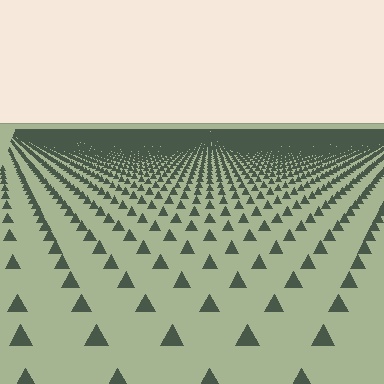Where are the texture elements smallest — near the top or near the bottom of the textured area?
Near the top.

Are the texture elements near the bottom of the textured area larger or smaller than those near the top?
Larger. Near the bottom, elements are closer to the viewer and appear at a bigger on-screen size.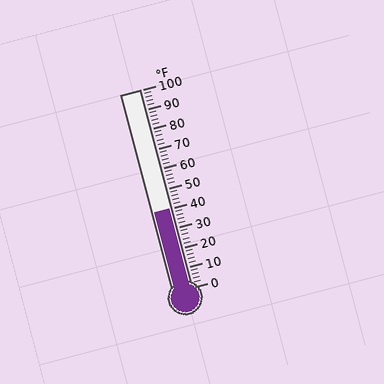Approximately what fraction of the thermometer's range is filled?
The thermometer is filled to approximately 40% of its range.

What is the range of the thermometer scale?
The thermometer scale ranges from 0°F to 100°F.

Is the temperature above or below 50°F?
The temperature is below 50°F.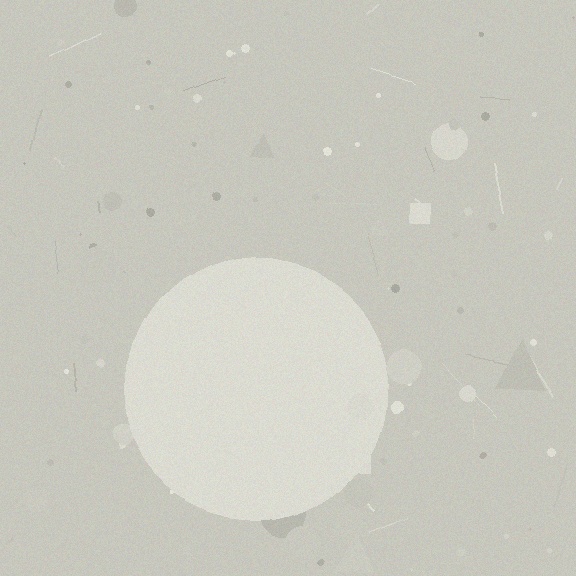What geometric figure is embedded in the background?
A circle is embedded in the background.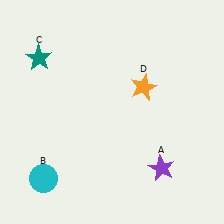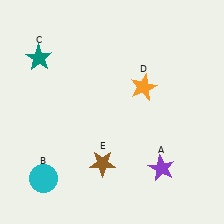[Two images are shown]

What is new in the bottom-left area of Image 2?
A brown star (E) was added in the bottom-left area of Image 2.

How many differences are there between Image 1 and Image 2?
There is 1 difference between the two images.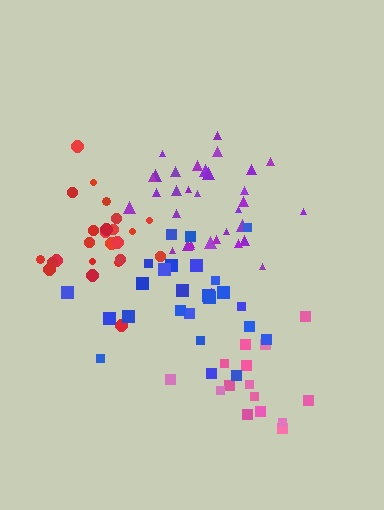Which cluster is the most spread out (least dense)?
Pink.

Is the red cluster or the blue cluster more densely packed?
Red.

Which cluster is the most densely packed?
Red.